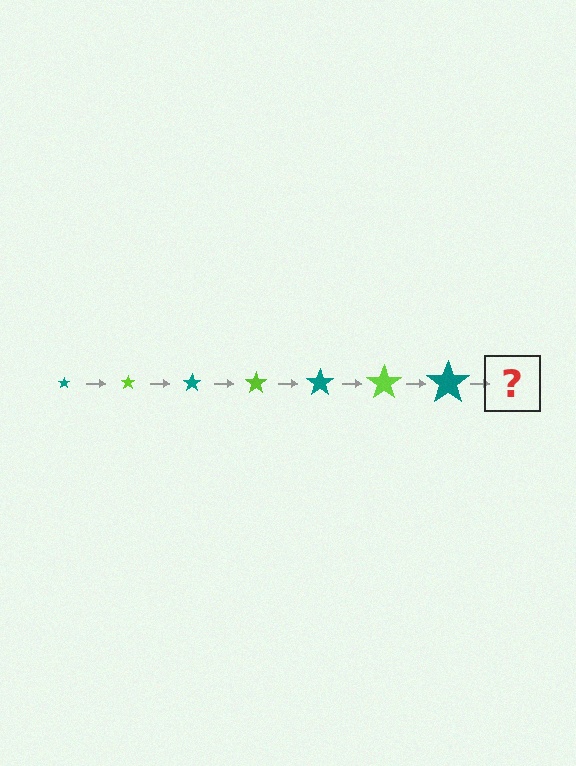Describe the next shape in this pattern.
It should be a lime star, larger than the previous one.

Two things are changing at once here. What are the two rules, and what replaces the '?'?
The two rules are that the star grows larger each step and the color cycles through teal and lime. The '?' should be a lime star, larger than the previous one.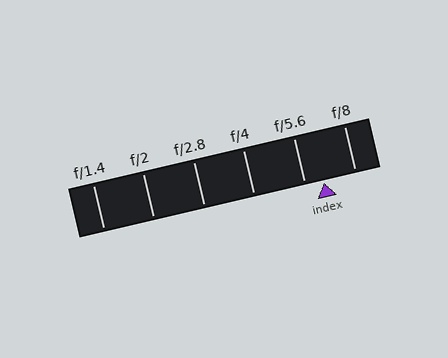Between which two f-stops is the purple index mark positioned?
The index mark is between f/5.6 and f/8.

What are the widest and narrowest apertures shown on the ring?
The widest aperture shown is f/1.4 and the narrowest is f/8.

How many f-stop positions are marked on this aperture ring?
There are 6 f-stop positions marked.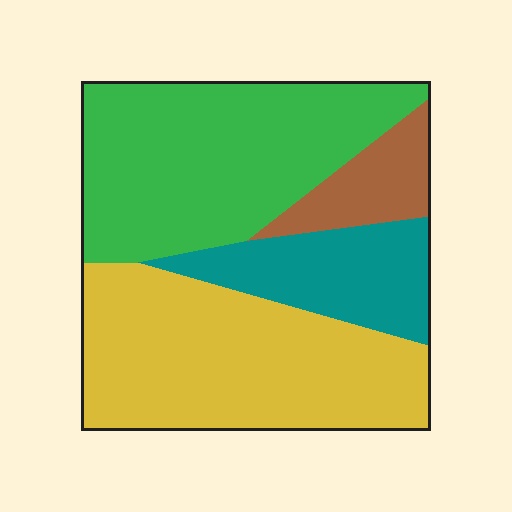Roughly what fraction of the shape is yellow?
Yellow takes up about three eighths (3/8) of the shape.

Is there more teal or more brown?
Teal.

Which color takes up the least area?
Brown, at roughly 10%.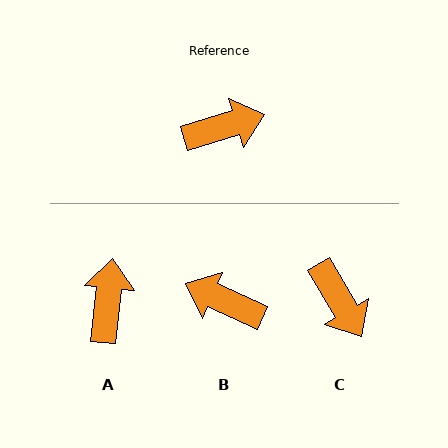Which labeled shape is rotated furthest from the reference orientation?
B, about 139 degrees away.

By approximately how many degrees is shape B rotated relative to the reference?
Approximately 139 degrees counter-clockwise.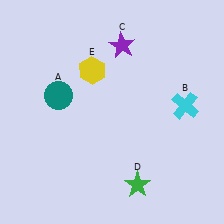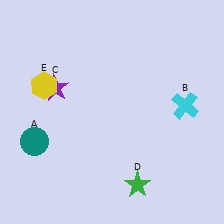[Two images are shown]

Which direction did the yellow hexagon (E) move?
The yellow hexagon (E) moved left.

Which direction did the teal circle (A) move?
The teal circle (A) moved down.